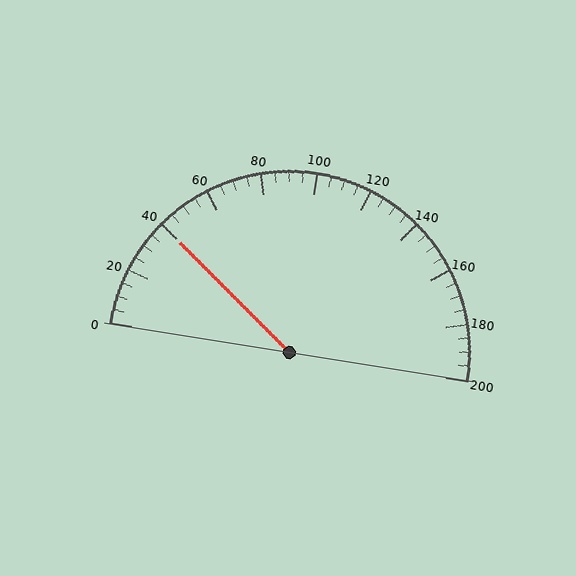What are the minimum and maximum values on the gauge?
The gauge ranges from 0 to 200.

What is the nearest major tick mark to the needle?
The nearest major tick mark is 40.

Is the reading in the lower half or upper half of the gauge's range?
The reading is in the lower half of the range (0 to 200).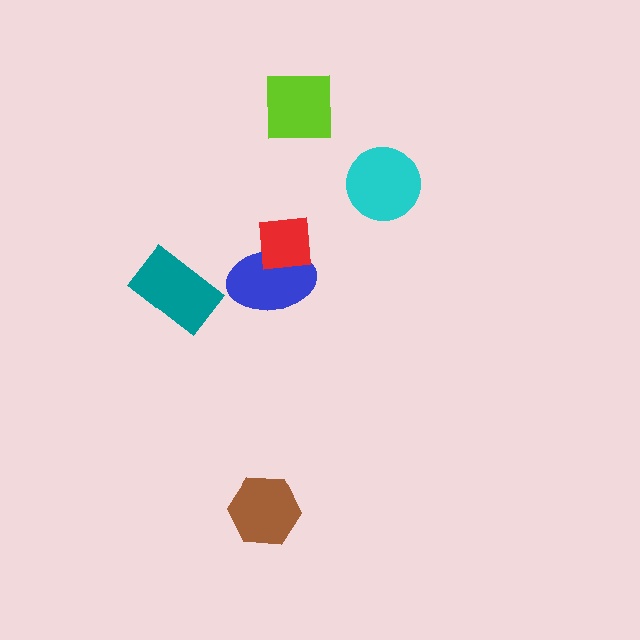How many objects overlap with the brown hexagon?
0 objects overlap with the brown hexagon.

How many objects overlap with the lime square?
0 objects overlap with the lime square.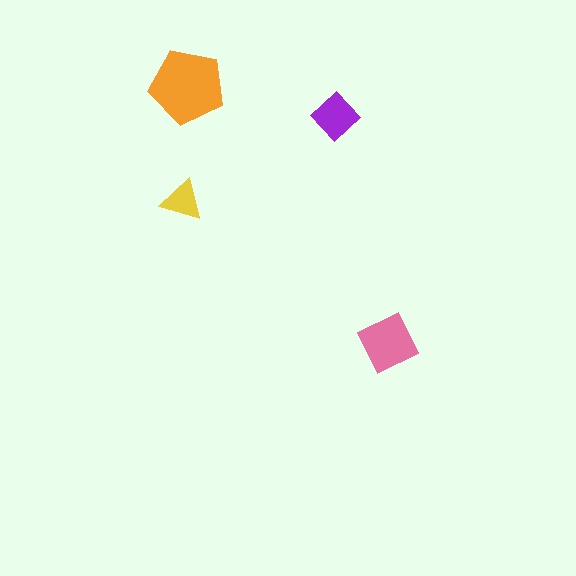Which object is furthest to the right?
The pink square is rightmost.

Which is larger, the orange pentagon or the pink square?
The orange pentagon.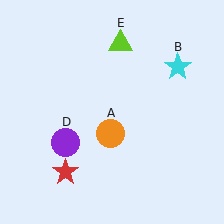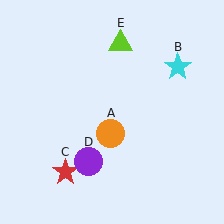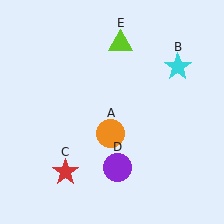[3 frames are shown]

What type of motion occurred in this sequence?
The purple circle (object D) rotated counterclockwise around the center of the scene.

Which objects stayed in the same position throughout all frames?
Orange circle (object A) and cyan star (object B) and red star (object C) and lime triangle (object E) remained stationary.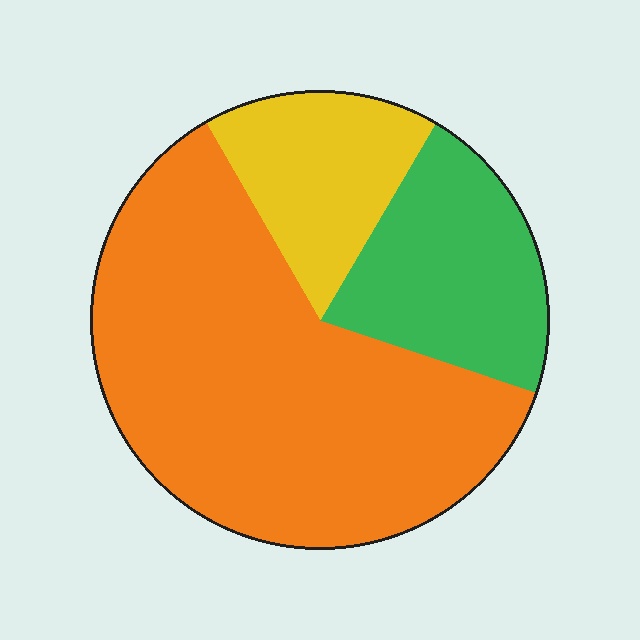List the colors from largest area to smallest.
From largest to smallest: orange, green, yellow.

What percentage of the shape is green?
Green covers about 20% of the shape.